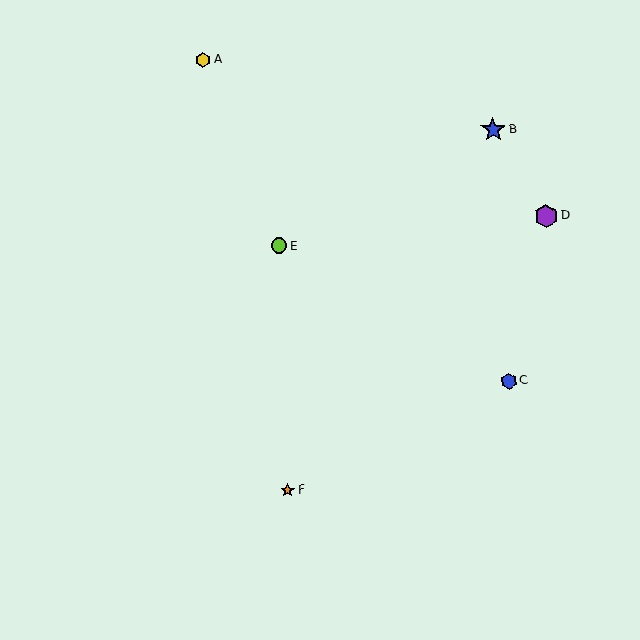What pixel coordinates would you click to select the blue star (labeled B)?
Click at (493, 129) to select the blue star B.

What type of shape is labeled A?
Shape A is a yellow hexagon.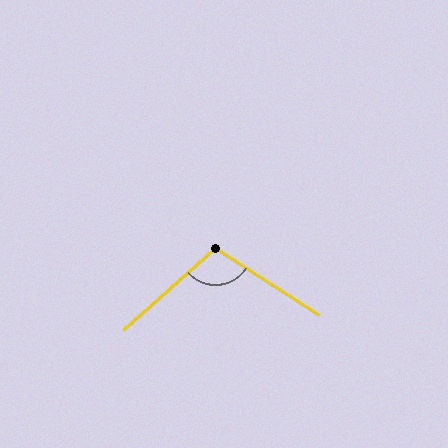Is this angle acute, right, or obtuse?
It is obtuse.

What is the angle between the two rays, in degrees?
Approximately 106 degrees.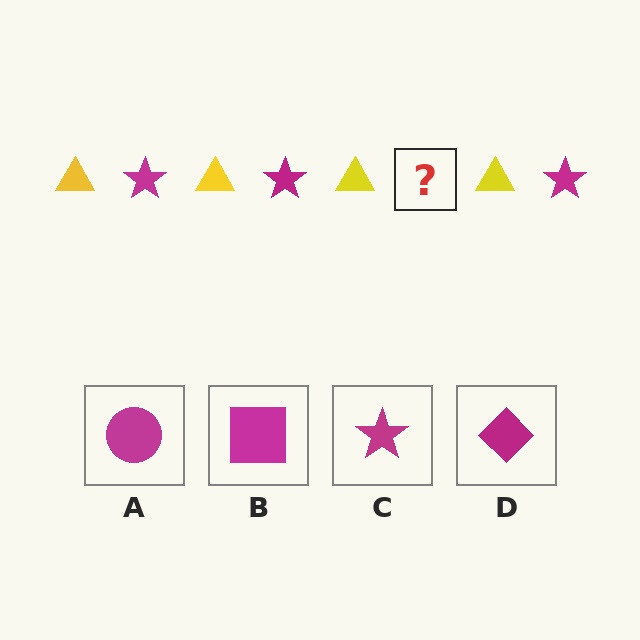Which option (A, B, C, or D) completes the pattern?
C.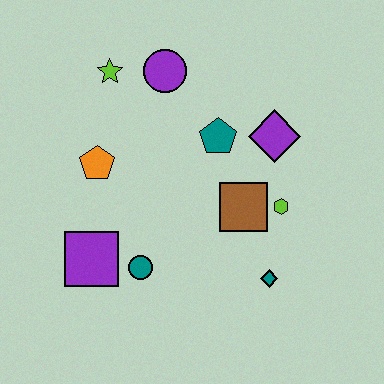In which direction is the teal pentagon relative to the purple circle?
The teal pentagon is below the purple circle.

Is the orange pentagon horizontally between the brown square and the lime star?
No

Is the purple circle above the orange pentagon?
Yes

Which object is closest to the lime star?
The purple circle is closest to the lime star.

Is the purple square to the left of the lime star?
Yes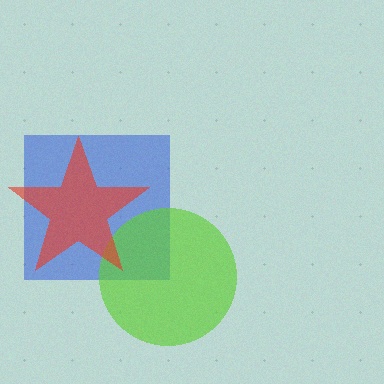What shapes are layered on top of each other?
The layered shapes are: a blue square, a lime circle, a red star.